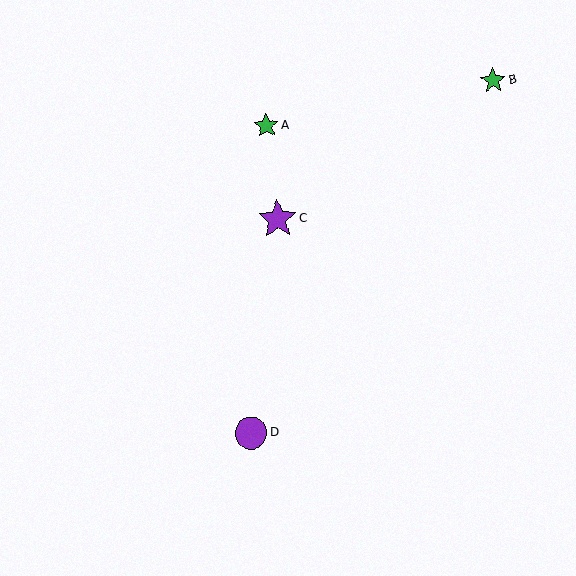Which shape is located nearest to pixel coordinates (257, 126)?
The green star (labeled A) at (266, 126) is nearest to that location.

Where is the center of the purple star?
The center of the purple star is at (277, 219).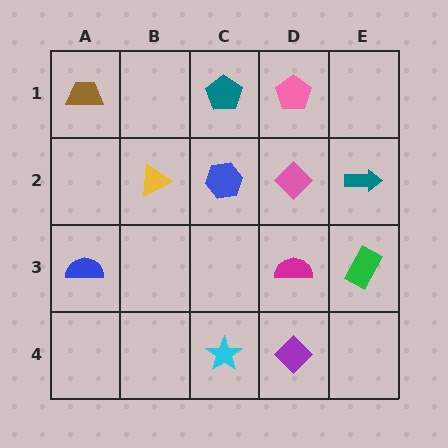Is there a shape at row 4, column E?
No, that cell is empty.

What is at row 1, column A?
A brown trapezoid.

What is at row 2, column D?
A pink diamond.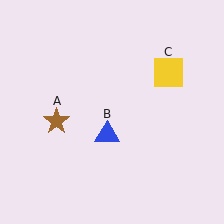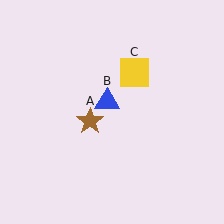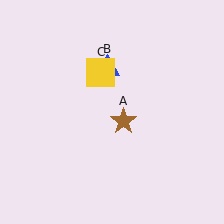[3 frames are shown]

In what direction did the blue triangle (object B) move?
The blue triangle (object B) moved up.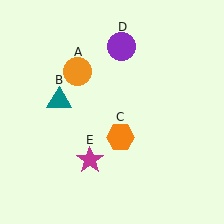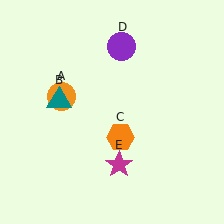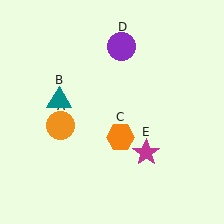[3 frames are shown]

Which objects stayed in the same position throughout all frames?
Teal triangle (object B) and orange hexagon (object C) and purple circle (object D) remained stationary.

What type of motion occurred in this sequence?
The orange circle (object A), magenta star (object E) rotated counterclockwise around the center of the scene.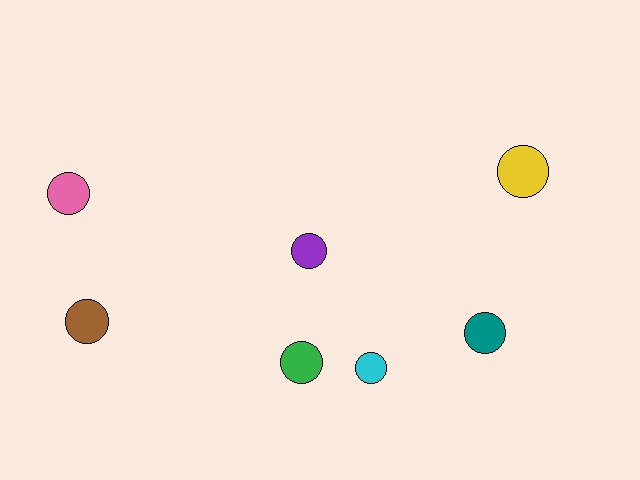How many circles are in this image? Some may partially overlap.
There are 7 circles.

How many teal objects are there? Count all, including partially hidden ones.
There is 1 teal object.